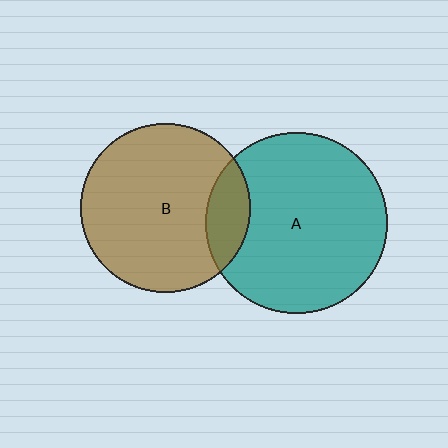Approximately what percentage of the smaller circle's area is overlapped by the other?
Approximately 15%.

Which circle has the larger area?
Circle A (teal).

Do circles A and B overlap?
Yes.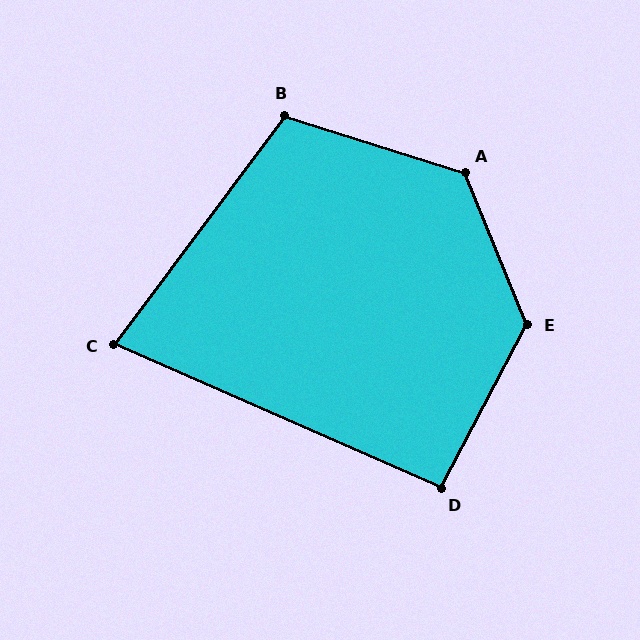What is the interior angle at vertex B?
Approximately 109 degrees (obtuse).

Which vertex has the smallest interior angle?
C, at approximately 77 degrees.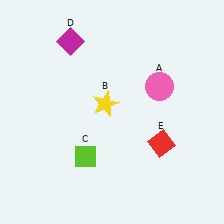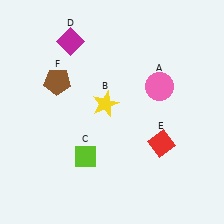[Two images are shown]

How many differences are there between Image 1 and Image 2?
There is 1 difference between the two images.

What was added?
A brown pentagon (F) was added in Image 2.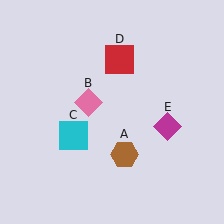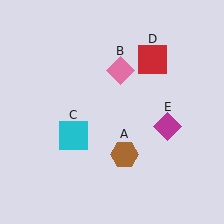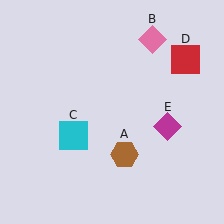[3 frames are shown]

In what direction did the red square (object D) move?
The red square (object D) moved right.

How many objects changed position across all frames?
2 objects changed position: pink diamond (object B), red square (object D).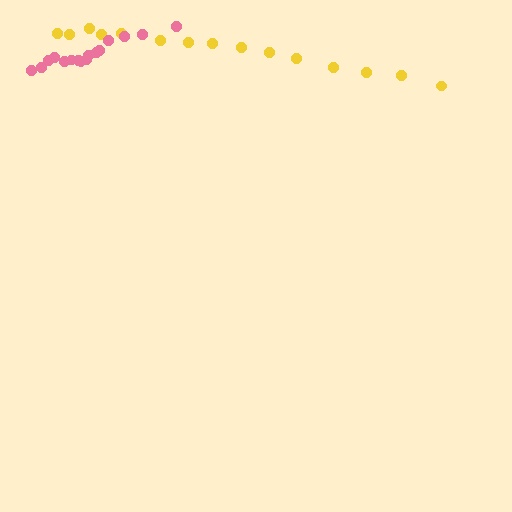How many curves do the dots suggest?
There are 2 distinct paths.